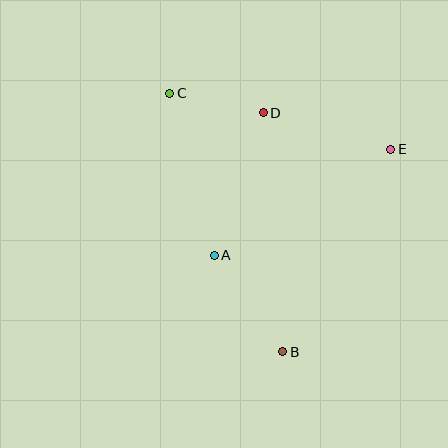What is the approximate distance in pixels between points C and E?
The distance between C and E is approximately 228 pixels.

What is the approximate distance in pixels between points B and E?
The distance between B and E is approximately 230 pixels.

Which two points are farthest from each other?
Points B and C are farthest from each other.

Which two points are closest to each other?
Points C and D are closest to each other.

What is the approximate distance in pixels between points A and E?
The distance between A and E is approximately 206 pixels.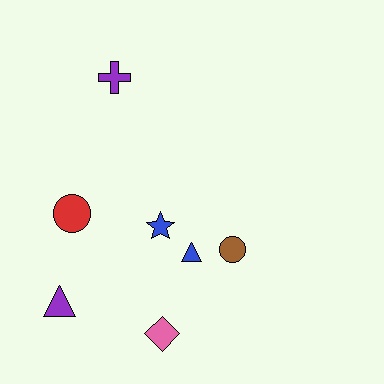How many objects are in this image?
There are 7 objects.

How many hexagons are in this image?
There are no hexagons.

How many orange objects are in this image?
There are no orange objects.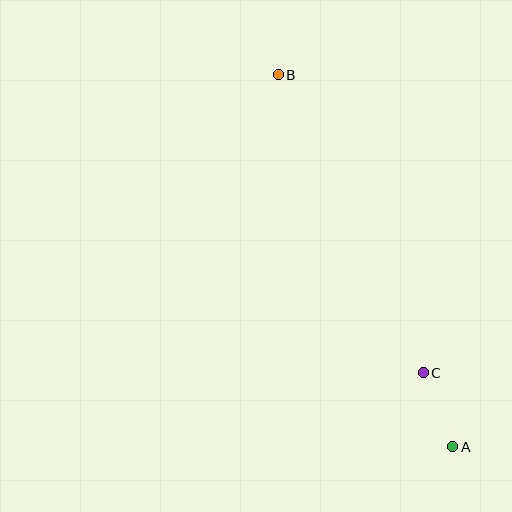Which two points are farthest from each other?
Points A and B are farthest from each other.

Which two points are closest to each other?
Points A and C are closest to each other.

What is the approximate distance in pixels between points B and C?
The distance between B and C is approximately 332 pixels.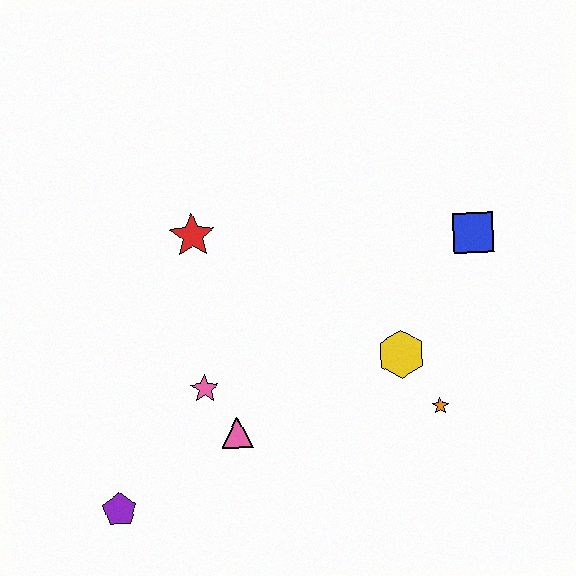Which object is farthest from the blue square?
The purple pentagon is farthest from the blue square.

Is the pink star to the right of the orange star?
No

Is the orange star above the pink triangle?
Yes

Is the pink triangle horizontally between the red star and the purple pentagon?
No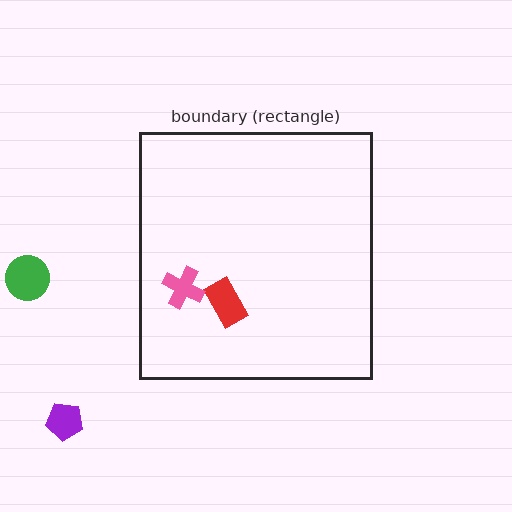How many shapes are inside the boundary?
2 inside, 2 outside.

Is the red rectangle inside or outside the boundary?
Inside.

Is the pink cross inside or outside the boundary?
Inside.